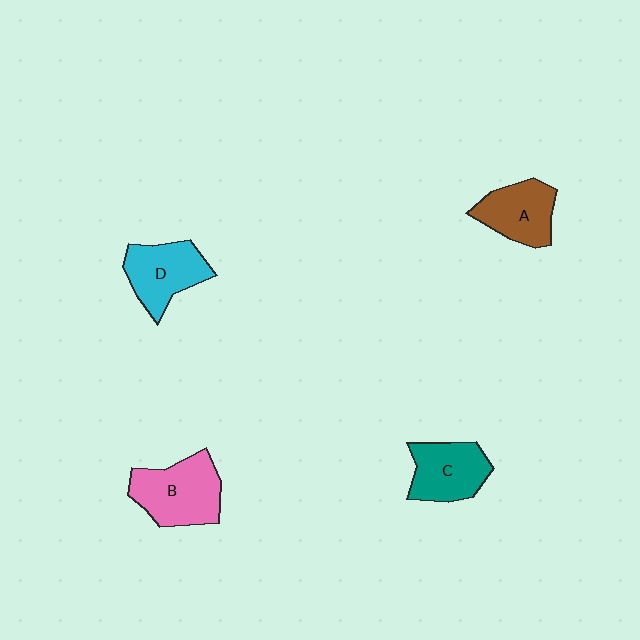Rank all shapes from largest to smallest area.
From largest to smallest: B (pink), D (cyan), C (teal), A (brown).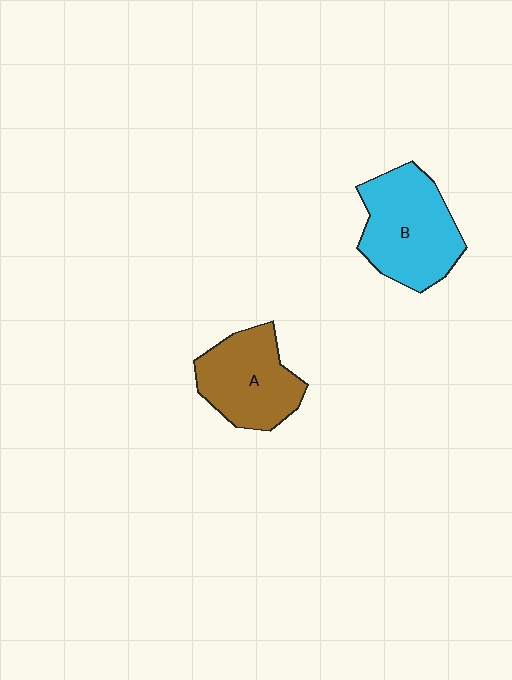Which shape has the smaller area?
Shape A (brown).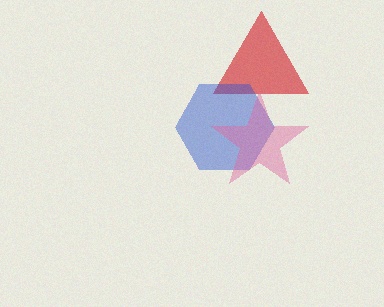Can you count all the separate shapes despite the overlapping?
Yes, there are 3 separate shapes.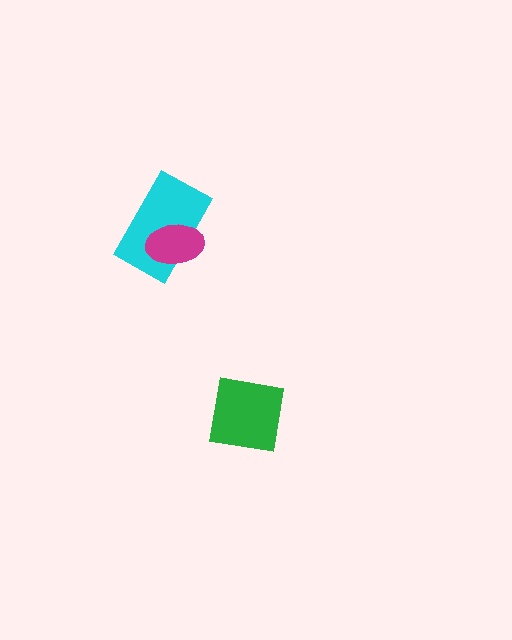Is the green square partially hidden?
No, no other shape covers it.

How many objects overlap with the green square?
0 objects overlap with the green square.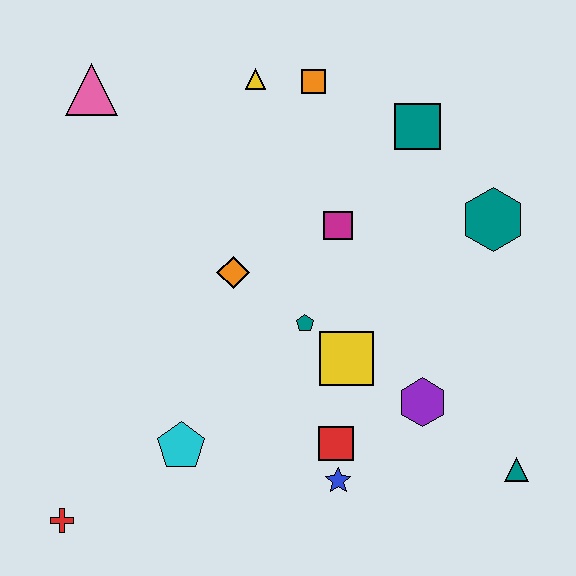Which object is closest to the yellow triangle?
The orange square is closest to the yellow triangle.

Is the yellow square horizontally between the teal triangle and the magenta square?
Yes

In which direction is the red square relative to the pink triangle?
The red square is below the pink triangle.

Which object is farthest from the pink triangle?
The teal triangle is farthest from the pink triangle.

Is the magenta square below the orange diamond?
No